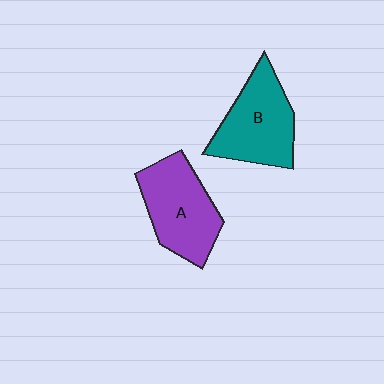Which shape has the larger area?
Shape A (purple).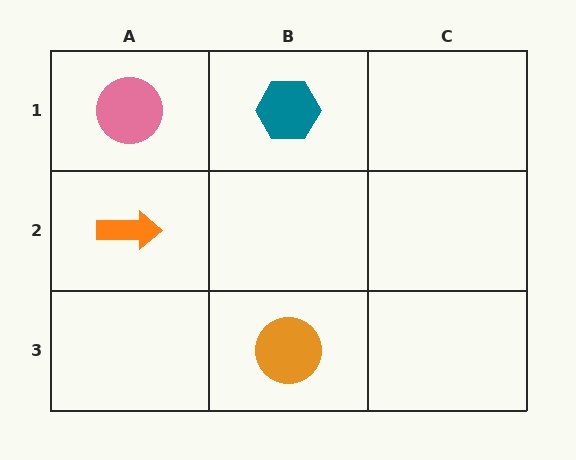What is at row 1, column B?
A teal hexagon.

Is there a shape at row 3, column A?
No, that cell is empty.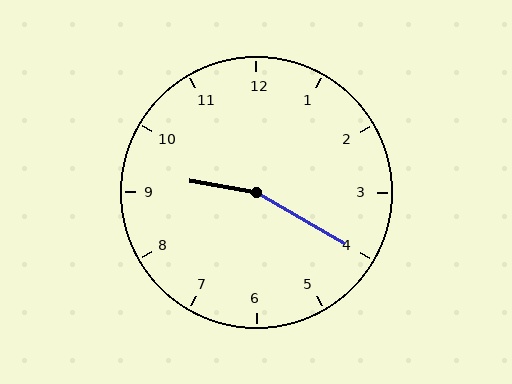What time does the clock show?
9:20.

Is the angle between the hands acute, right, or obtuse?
It is obtuse.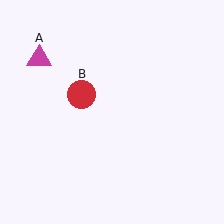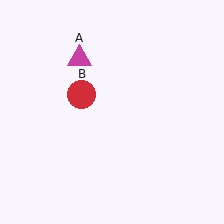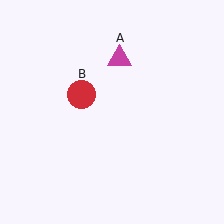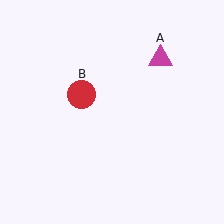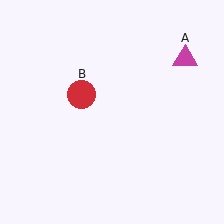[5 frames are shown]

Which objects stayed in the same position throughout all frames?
Red circle (object B) remained stationary.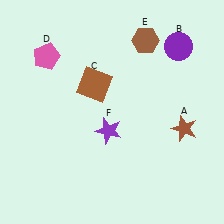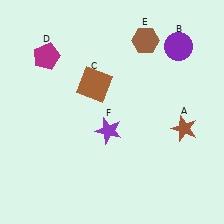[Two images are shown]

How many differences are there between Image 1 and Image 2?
There is 1 difference between the two images.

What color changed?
The pentagon (D) changed from pink in Image 1 to magenta in Image 2.